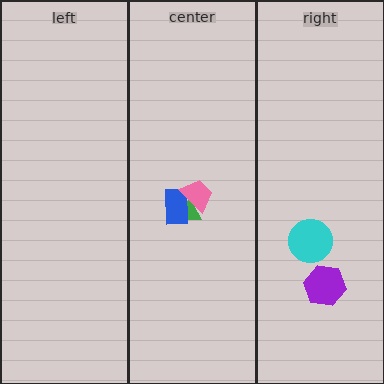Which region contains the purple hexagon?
The right region.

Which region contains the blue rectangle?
The center region.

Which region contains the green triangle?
The center region.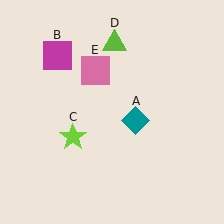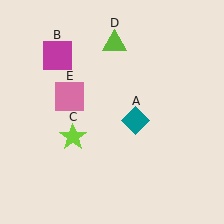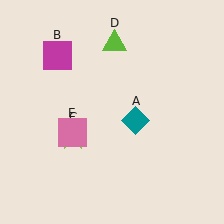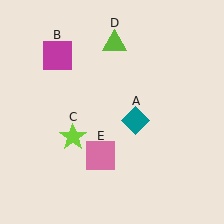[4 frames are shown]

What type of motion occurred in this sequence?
The pink square (object E) rotated counterclockwise around the center of the scene.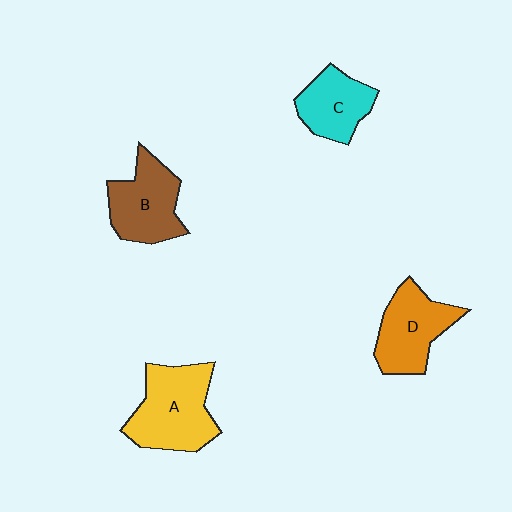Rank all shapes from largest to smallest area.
From largest to smallest: A (yellow), B (brown), D (orange), C (cyan).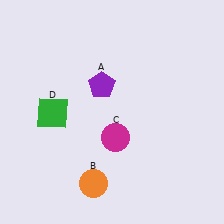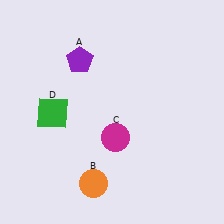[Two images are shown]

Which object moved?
The purple pentagon (A) moved up.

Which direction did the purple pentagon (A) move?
The purple pentagon (A) moved up.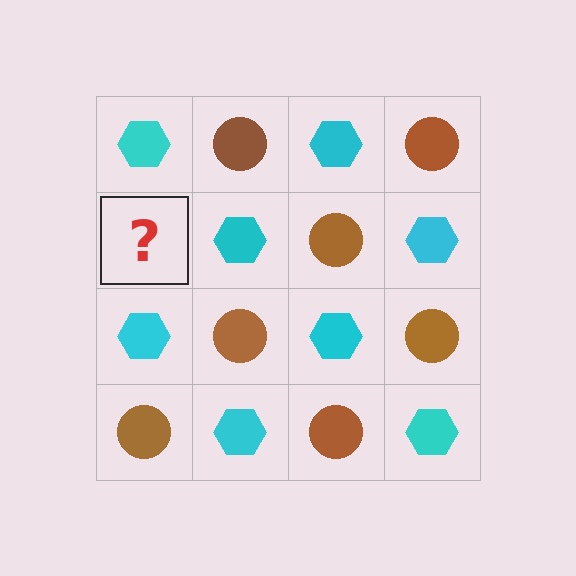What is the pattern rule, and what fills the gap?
The rule is that it alternates cyan hexagon and brown circle in a checkerboard pattern. The gap should be filled with a brown circle.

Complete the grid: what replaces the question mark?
The question mark should be replaced with a brown circle.